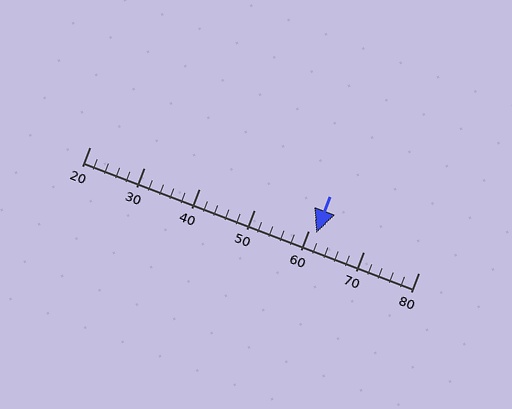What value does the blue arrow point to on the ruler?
The blue arrow points to approximately 61.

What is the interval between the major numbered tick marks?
The major tick marks are spaced 10 units apart.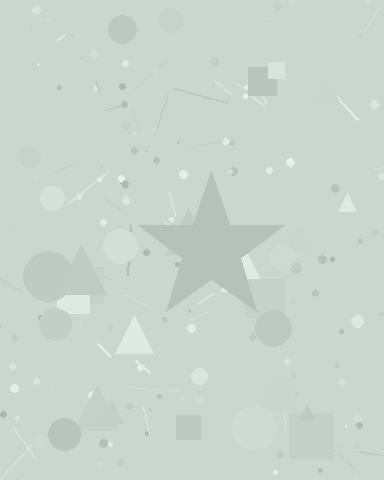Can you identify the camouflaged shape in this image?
The camouflaged shape is a star.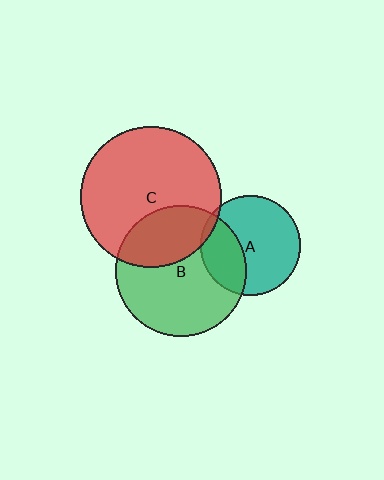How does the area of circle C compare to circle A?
Approximately 2.0 times.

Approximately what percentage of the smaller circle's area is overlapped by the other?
Approximately 30%.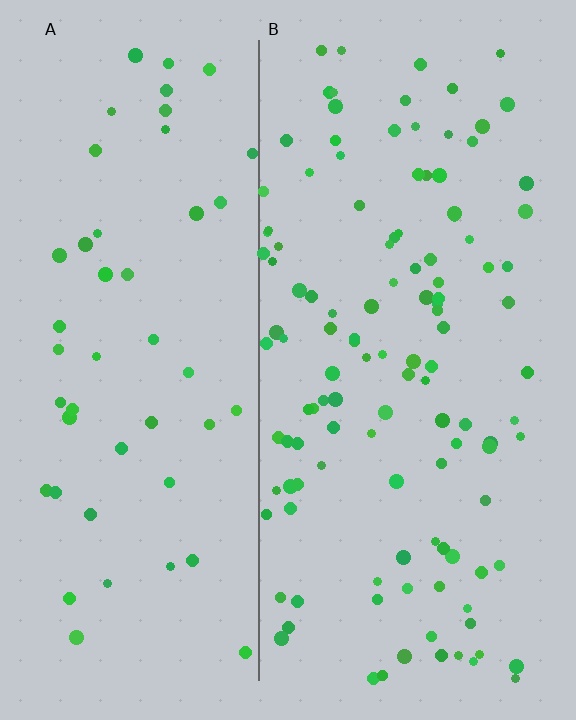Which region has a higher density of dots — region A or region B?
B (the right).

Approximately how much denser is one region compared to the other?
Approximately 2.5× — region B over region A.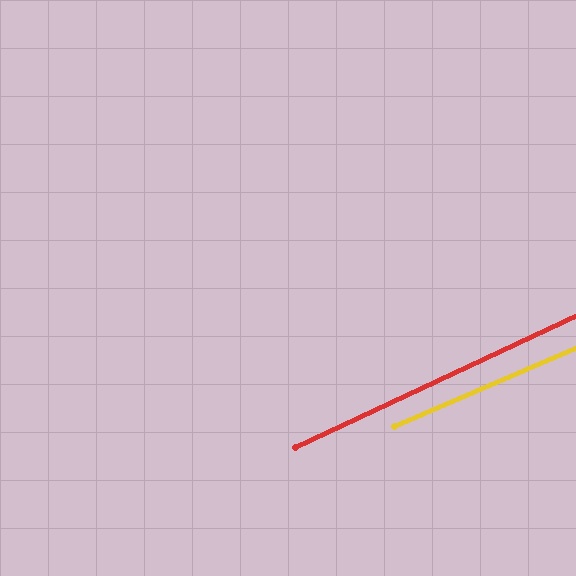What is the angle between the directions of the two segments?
Approximately 2 degrees.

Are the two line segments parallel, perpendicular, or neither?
Parallel — their directions differ by only 1.7°.